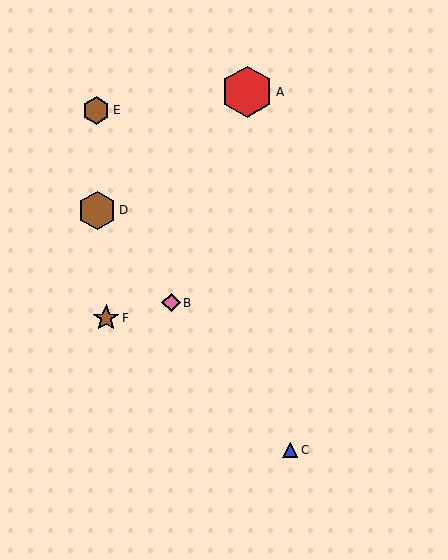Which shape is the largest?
The red hexagon (labeled A) is the largest.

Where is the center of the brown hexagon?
The center of the brown hexagon is at (97, 210).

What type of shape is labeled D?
Shape D is a brown hexagon.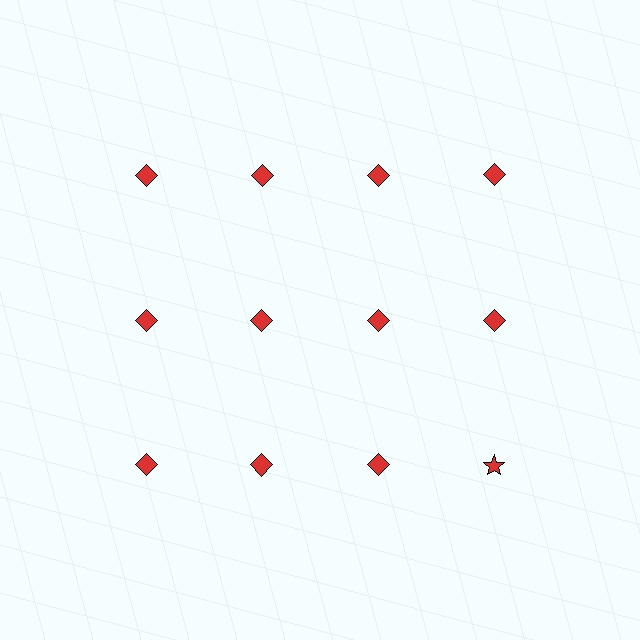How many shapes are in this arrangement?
There are 12 shapes arranged in a grid pattern.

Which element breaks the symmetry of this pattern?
The red star in the third row, second from right column breaks the symmetry. All other shapes are red diamonds.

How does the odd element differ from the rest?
It has a different shape: star instead of diamond.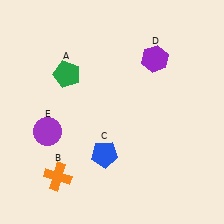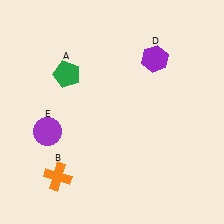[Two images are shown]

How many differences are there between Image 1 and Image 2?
There is 1 difference between the two images.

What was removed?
The blue pentagon (C) was removed in Image 2.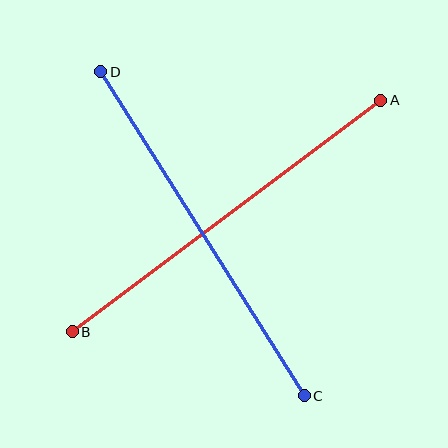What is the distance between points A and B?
The distance is approximately 386 pixels.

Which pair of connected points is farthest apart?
Points A and B are farthest apart.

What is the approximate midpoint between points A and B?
The midpoint is at approximately (227, 216) pixels.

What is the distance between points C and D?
The distance is approximately 383 pixels.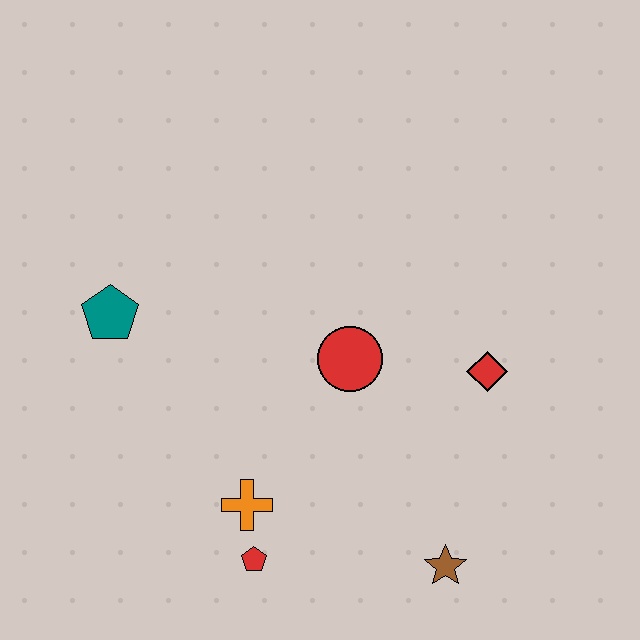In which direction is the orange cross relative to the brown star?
The orange cross is to the left of the brown star.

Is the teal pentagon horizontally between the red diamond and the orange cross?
No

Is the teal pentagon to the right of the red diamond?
No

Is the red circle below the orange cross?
No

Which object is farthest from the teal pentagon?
The brown star is farthest from the teal pentagon.